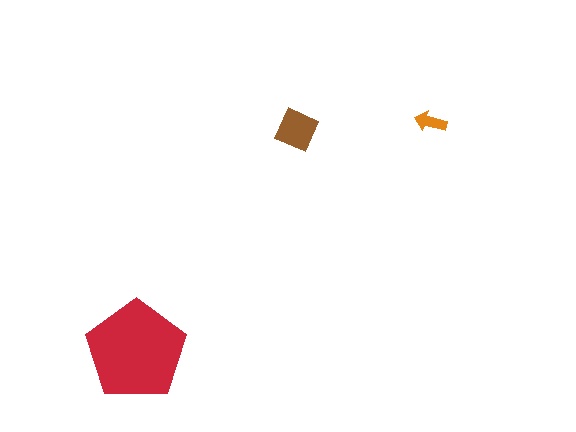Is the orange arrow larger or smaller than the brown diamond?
Smaller.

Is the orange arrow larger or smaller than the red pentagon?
Smaller.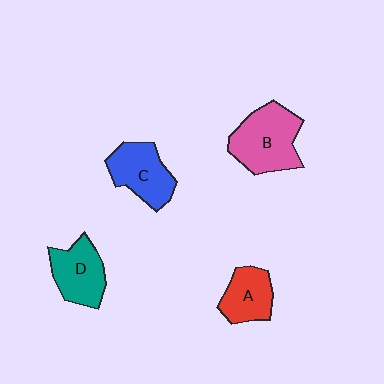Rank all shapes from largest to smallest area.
From largest to smallest: B (pink), C (blue), D (teal), A (red).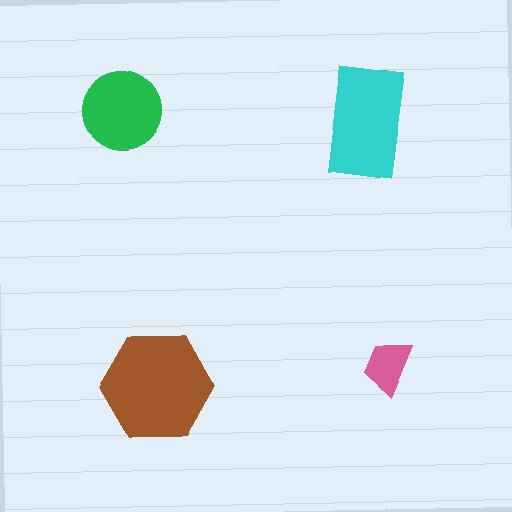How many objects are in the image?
There are 4 objects in the image.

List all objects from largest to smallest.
The brown hexagon, the cyan rectangle, the green circle, the pink trapezoid.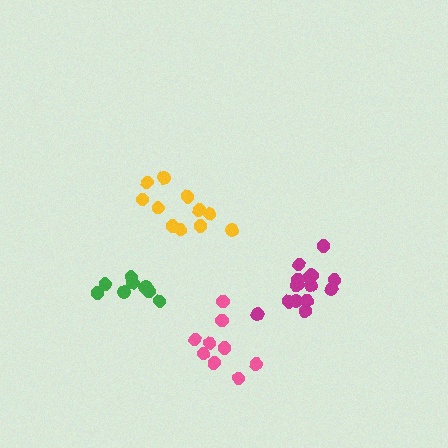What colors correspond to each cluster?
The clusters are colored: magenta, green, yellow, pink.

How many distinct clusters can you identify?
There are 4 distinct clusters.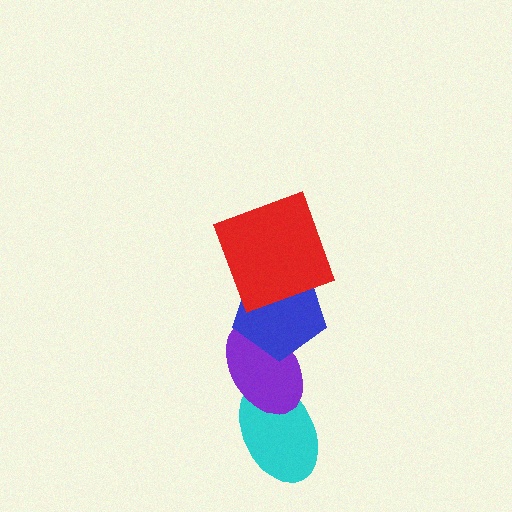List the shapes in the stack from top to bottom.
From top to bottom: the red square, the blue pentagon, the purple ellipse, the cyan ellipse.